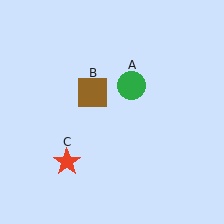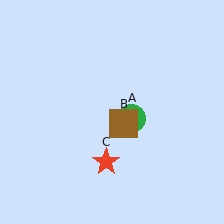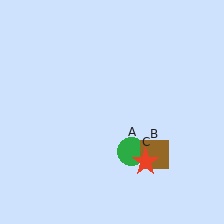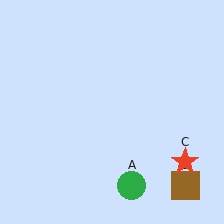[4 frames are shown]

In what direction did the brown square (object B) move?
The brown square (object B) moved down and to the right.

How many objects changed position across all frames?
3 objects changed position: green circle (object A), brown square (object B), red star (object C).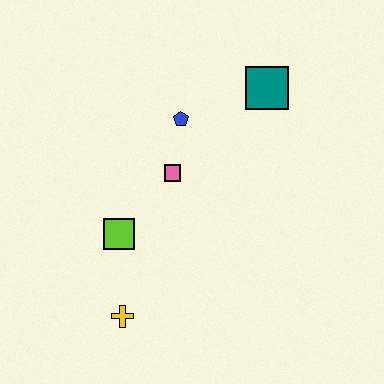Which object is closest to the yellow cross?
The lime square is closest to the yellow cross.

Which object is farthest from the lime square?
The teal square is farthest from the lime square.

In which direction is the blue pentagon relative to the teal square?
The blue pentagon is to the left of the teal square.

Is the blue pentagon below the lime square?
No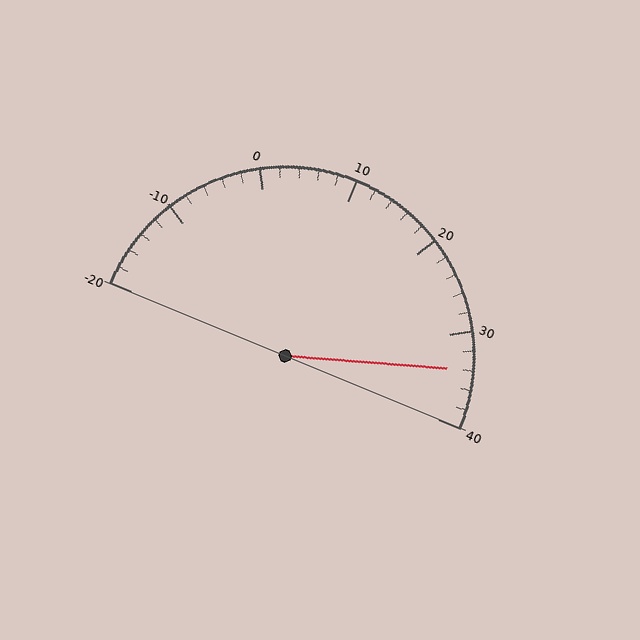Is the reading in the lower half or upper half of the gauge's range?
The reading is in the upper half of the range (-20 to 40).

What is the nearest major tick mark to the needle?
The nearest major tick mark is 30.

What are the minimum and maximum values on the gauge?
The gauge ranges from -20 to 40.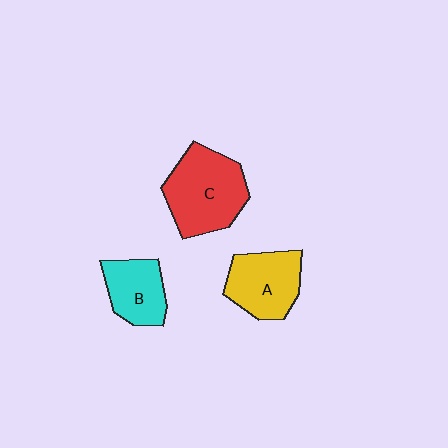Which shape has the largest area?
Shape C (red).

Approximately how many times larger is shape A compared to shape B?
Approximately 1.2 times.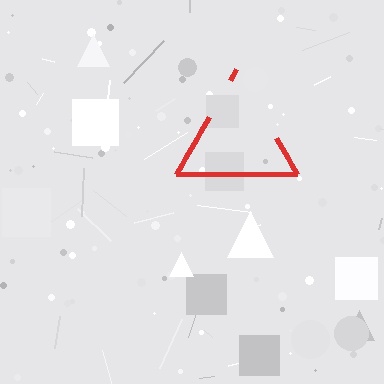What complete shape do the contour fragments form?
The contour fragments form a triangle.